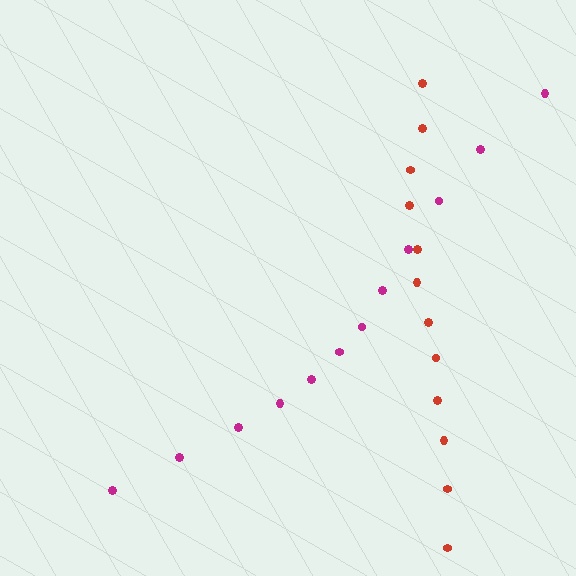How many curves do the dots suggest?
There are 2 distinct paths.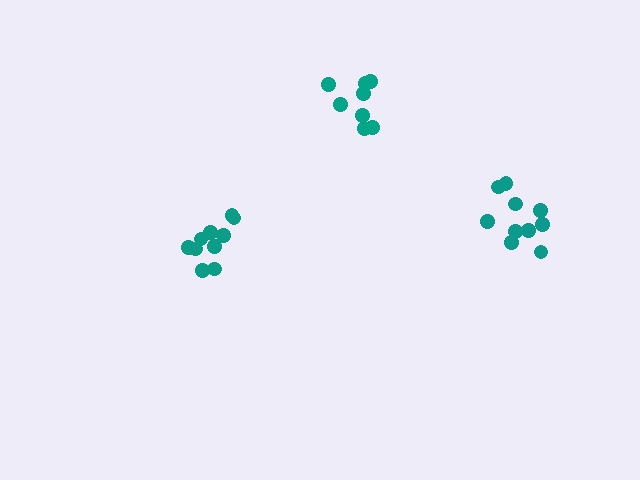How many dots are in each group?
Group 1: 11 dots, Group 2: 10 dots, Group 3: 8 dots (29 total).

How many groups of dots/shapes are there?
There are 3 groups.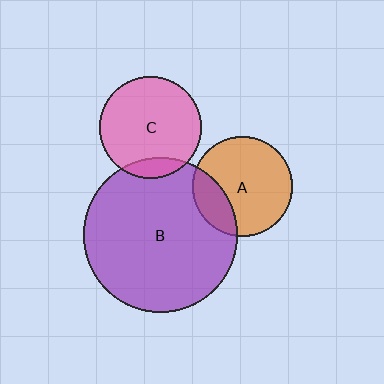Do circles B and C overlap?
Yes.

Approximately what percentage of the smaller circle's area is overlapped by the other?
Approximately 10%.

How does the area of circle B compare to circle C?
Approximately 2.3 times.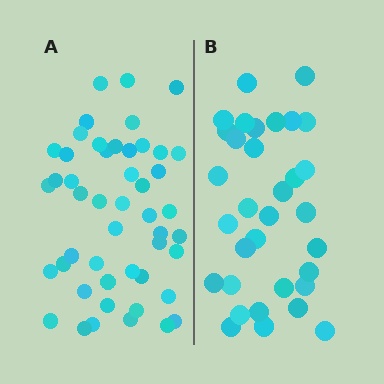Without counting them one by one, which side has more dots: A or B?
Region A (the left region) has more dots.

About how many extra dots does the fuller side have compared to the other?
Region A has approximately 15 more dots than region B.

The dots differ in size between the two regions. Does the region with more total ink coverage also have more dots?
No. Region B has more total ink coverage because its dots are larger, but region A actually contains more individual dots. Total area can be misleading — the number of items is what matters here.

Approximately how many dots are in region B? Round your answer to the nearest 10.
About 30 dots. (The exact count is 33, which rounds to 30.)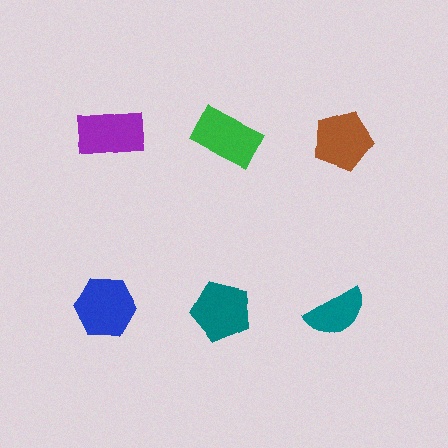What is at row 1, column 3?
A brown pentagon.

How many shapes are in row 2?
3 shapes.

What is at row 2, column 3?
A teal semicircle.